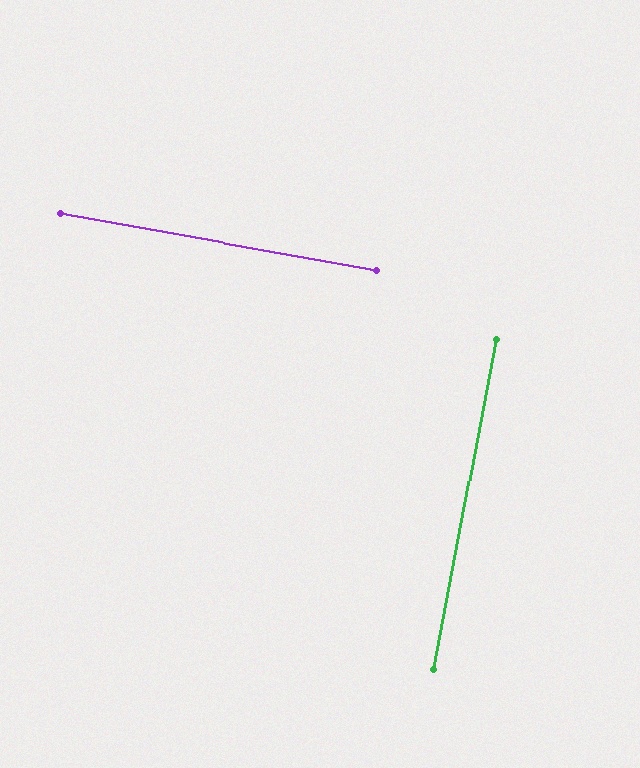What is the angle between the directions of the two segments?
Approximately 89 degrees.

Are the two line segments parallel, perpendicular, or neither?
Perpendicular — they meet at approximately 89°.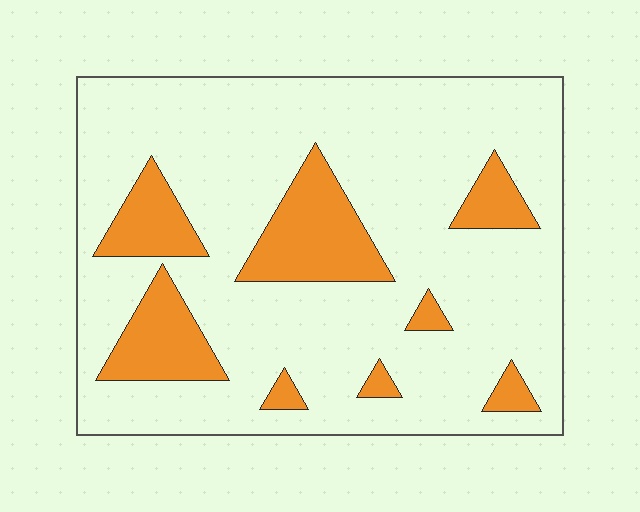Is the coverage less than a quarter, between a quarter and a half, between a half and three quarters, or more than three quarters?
Less than a quarter.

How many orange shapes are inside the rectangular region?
8.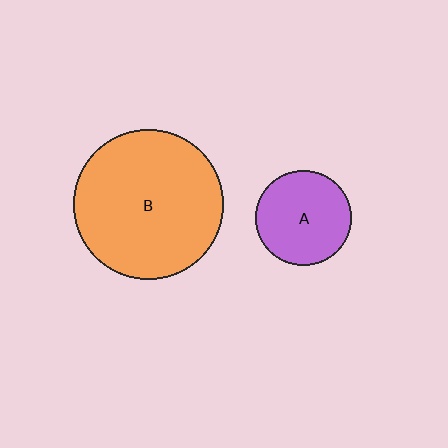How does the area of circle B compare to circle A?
Approximately 2.5 times.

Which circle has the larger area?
Circle B (orange).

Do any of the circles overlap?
No, none of the circles overlap.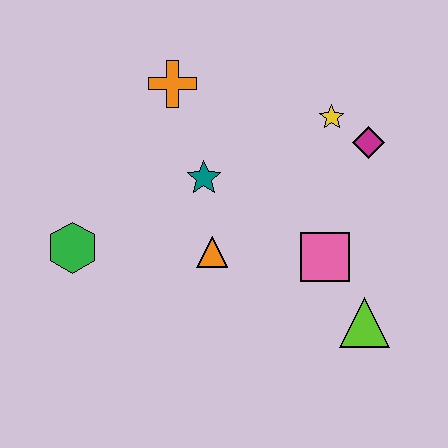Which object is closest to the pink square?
The lime triangle is closest to the pink square.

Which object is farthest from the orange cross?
The lime triangle is farthest from the orange cross.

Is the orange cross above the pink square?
Yes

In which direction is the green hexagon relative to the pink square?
The green hexagon is to the left of the pink square.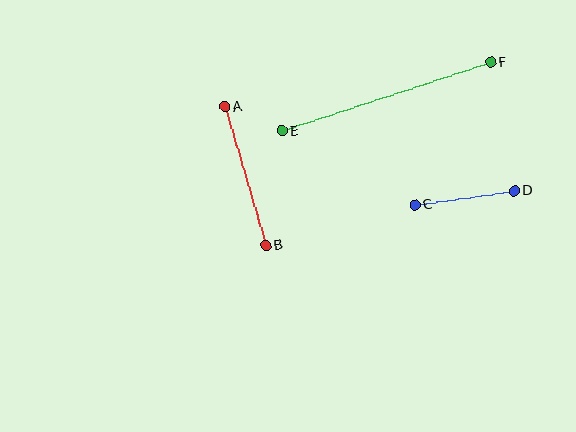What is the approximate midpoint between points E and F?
The midpoint is at approximately (386, 97) pixels.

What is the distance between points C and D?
The distance is approximately 101 pixels.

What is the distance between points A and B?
The distance is approximately 145 pixels.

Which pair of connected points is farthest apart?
Points E and F are farthest apart.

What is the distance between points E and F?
The distance is approximately 220 pixels.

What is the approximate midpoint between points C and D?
The midpoint is at approximately (465, 198) pixels.